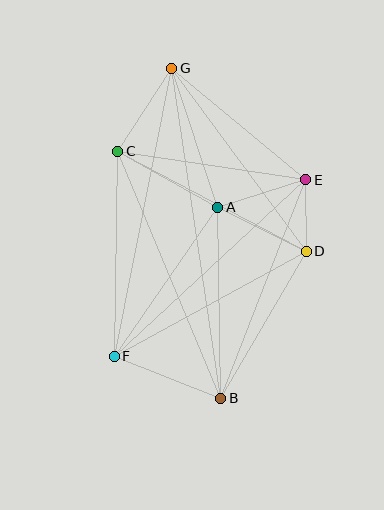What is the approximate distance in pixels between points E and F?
The distance between E and F is approximately 260 pixels.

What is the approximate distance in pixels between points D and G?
The distance between D and G is approximately 227 pixels.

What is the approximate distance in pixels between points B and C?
The distance between B and C is approximately 268 pixels.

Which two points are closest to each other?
Points D and E are closest to each other.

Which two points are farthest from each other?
Points B and G are farthest from each other.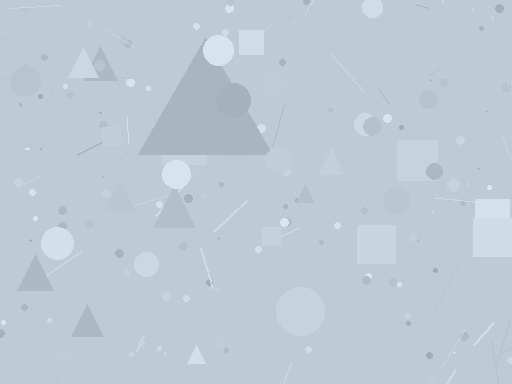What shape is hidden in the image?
A triangle is hidden in the image.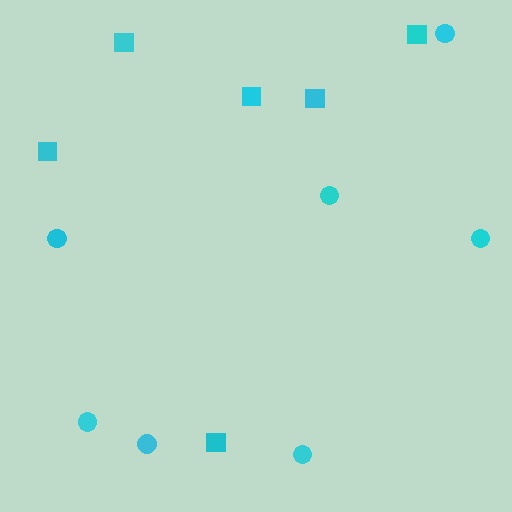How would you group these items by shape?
There are 2 groups: one group of circles (7) and one group of squares (6).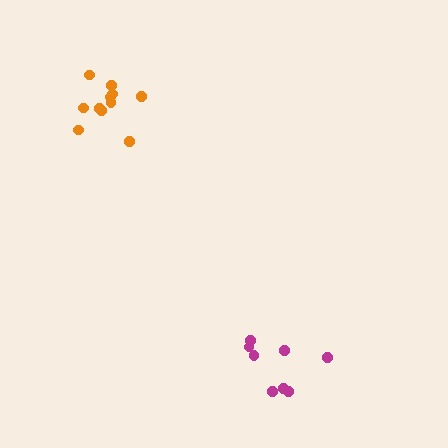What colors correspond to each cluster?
The clusters are colored: magenta, orange.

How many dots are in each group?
Group 1: 8 dots, Group 2: 11 dots (19 total).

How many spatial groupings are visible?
There are 2 spatial groupings.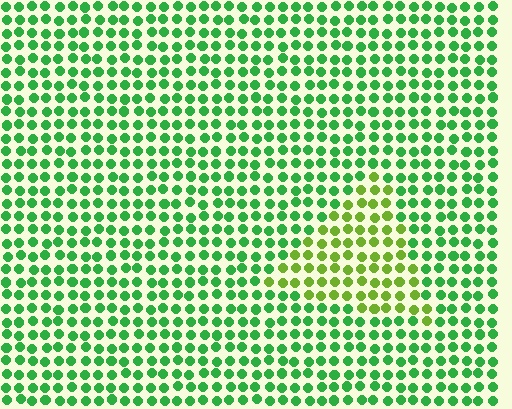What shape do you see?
I see a triangle.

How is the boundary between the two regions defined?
The boundary is defined purely by a slight shift in hue (about 39 degrees). Spacing, size, and orientation are identical on both sides.